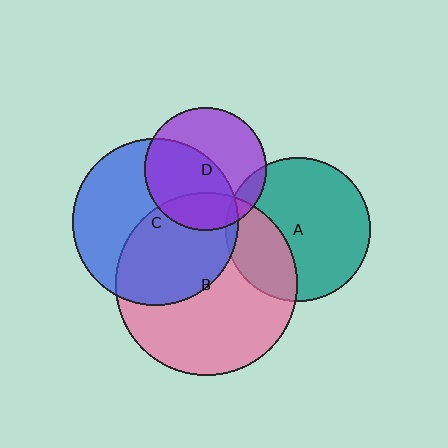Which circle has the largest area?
Circle B (pink).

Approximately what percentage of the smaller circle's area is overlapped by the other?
Approximately 50%.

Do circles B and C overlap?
Yes.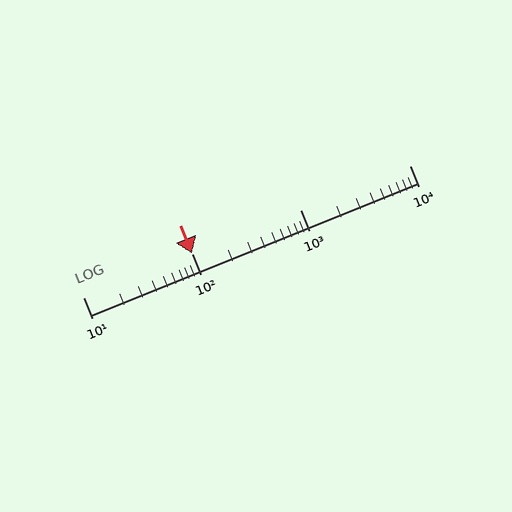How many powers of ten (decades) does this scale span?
The scale spans 3 decades, from 10 to 10000.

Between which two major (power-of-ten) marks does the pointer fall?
The pointer is between 100 and 1000.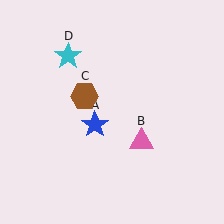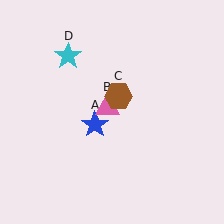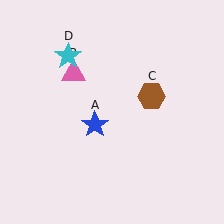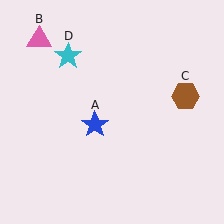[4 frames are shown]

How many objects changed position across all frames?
2 objects changed position: pink triangle (object B), brown hexagon (object C).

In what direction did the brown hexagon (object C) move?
The brown hexagon (object C) moved right.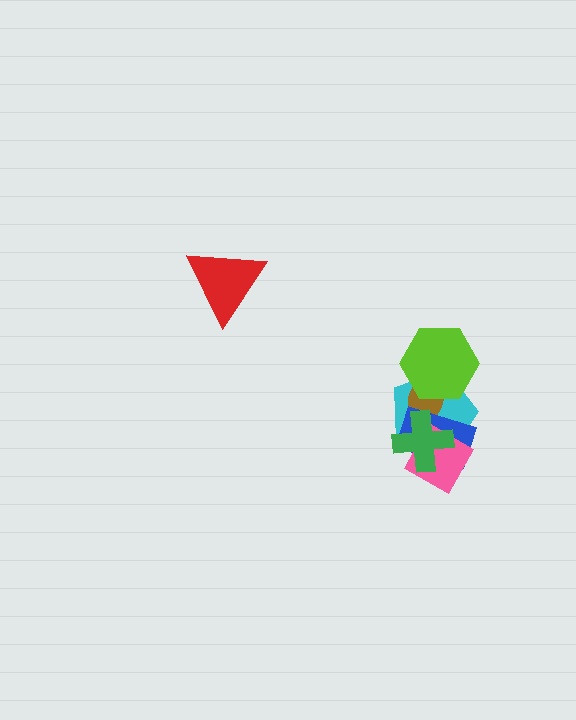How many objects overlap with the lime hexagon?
2 objects overlap with the lime hexagon.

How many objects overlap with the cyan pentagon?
5 objects overlap with the cyan pentagon.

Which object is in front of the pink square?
The green cross is in front of the pink square.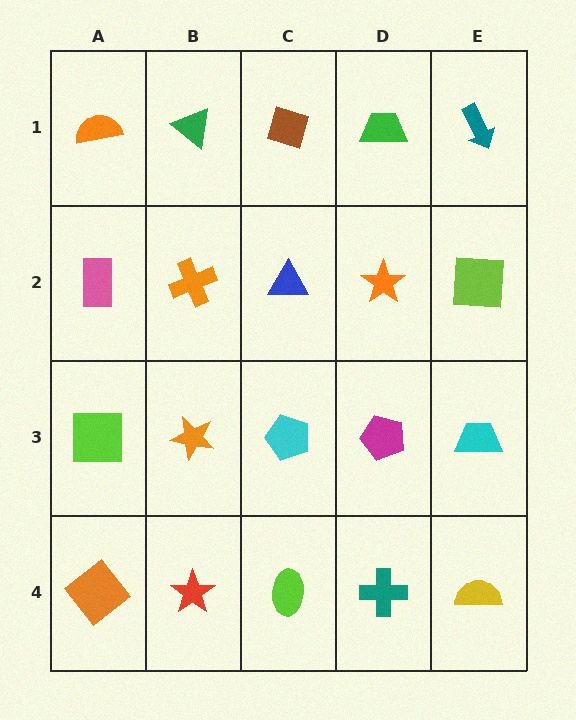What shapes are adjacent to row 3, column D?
An orange star (row 2, column D), a teal cross (row 4, column D), a cyan pentagon (row 3, column C), a cyan trapezoid (row 3, column E).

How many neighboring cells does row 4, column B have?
3.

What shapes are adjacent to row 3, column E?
A lime square (row 2, column E), a yellow semicircle (row 4, column E), a magenta pentagon (row 3, column D).